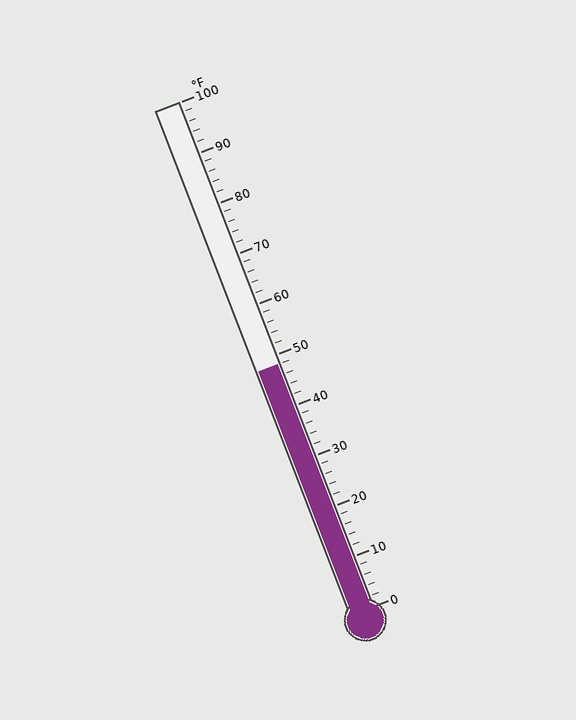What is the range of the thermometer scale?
The thermometer scale ranges from 0°F to 100°F.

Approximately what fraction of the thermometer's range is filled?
The thermometer is filled to approximately 50% of its range.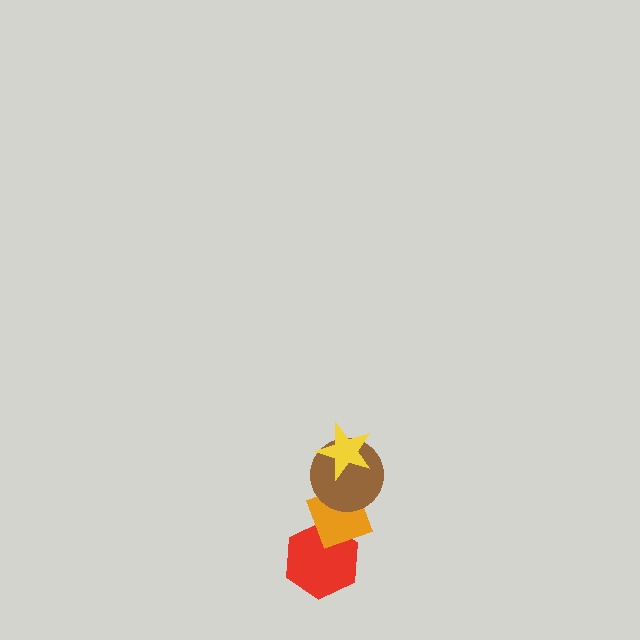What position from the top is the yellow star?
The yellow star is 1st from the top.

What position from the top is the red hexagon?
The red hexagon is 4th from the top.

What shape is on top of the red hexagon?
The orange diamond is on top of the red hexagon.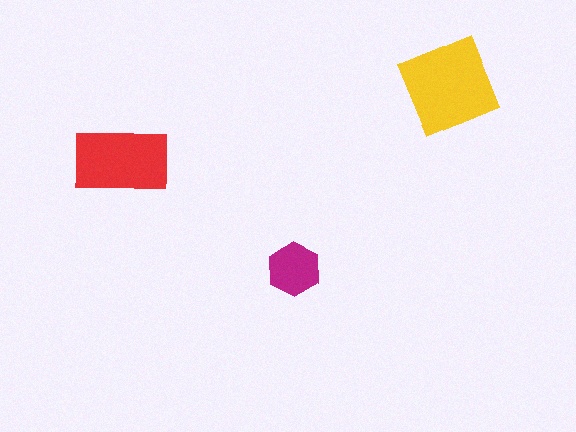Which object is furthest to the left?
The red rectangle is leftmost.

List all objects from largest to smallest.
The yellow diamond, the red rectangle, the magenta hexagon.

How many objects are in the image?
There are 3 objects in the image.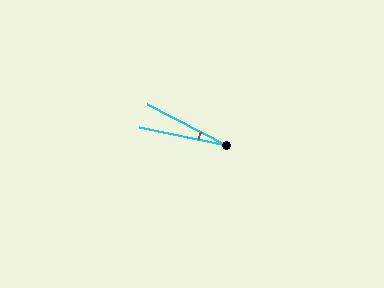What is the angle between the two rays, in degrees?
Approximately 16 degrees.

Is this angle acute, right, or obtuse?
It is acute.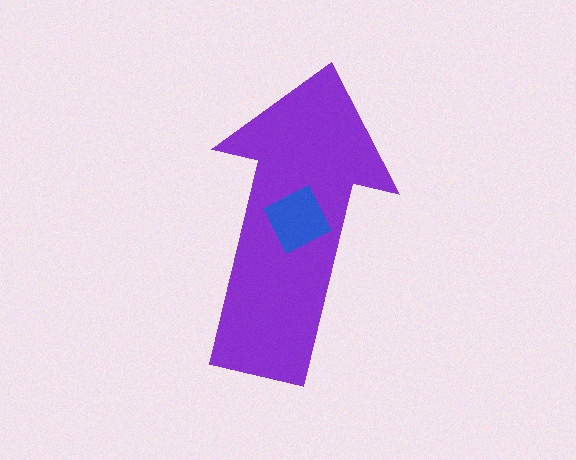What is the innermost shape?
The blue square.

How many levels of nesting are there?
2.